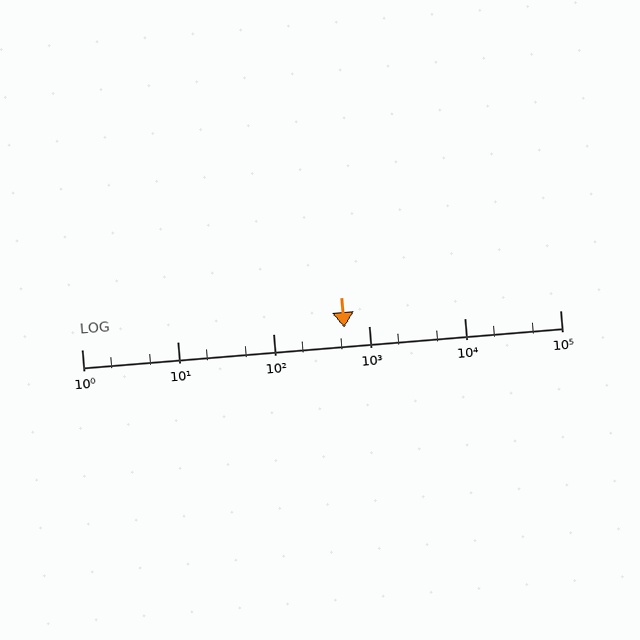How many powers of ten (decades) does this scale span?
The scale spans 5 decades, from 1 to 100000.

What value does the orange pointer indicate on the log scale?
The pointer indicates approximately 560.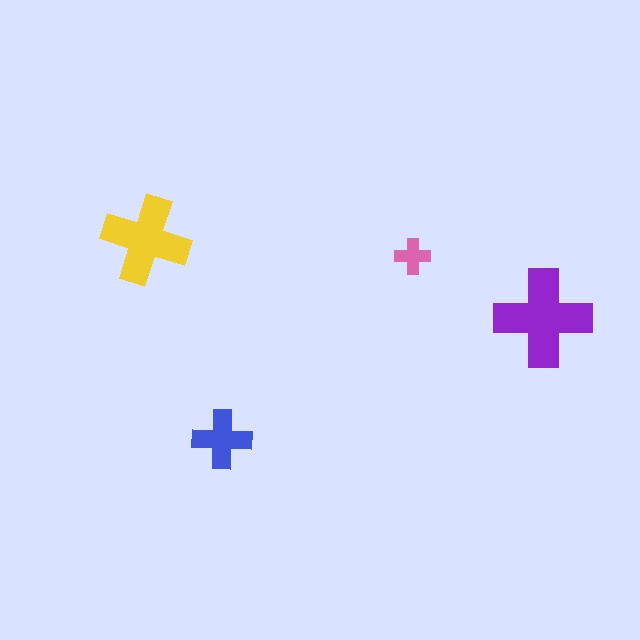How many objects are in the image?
There are 4 objects in the image.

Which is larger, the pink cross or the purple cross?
The purple one.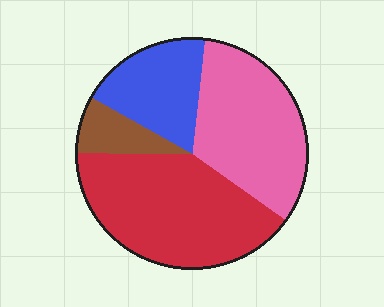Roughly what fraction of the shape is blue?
Blue takes up about one fifth (1/5) of the shape.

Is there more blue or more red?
Red.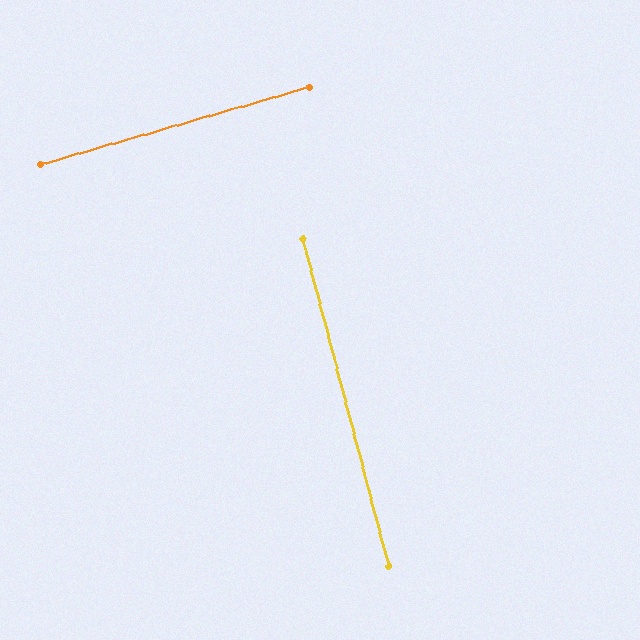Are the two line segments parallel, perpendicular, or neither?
Perpendicular — they meet at approximately 88°.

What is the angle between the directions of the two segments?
Approximately 88 degrees.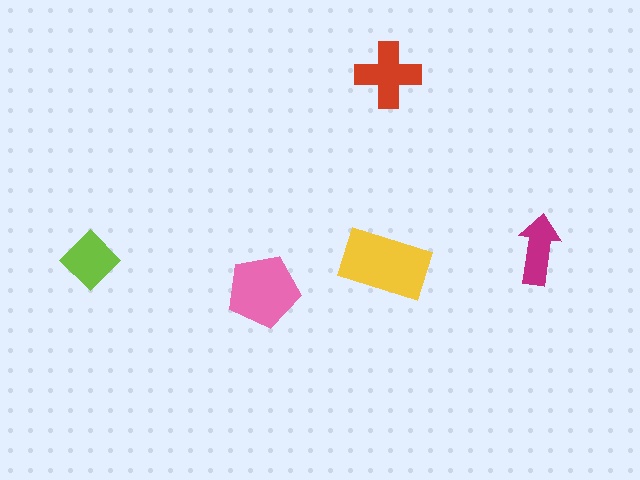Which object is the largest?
The yellow rectangle.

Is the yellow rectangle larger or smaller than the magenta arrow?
Larger.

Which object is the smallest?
The magenta arrow.